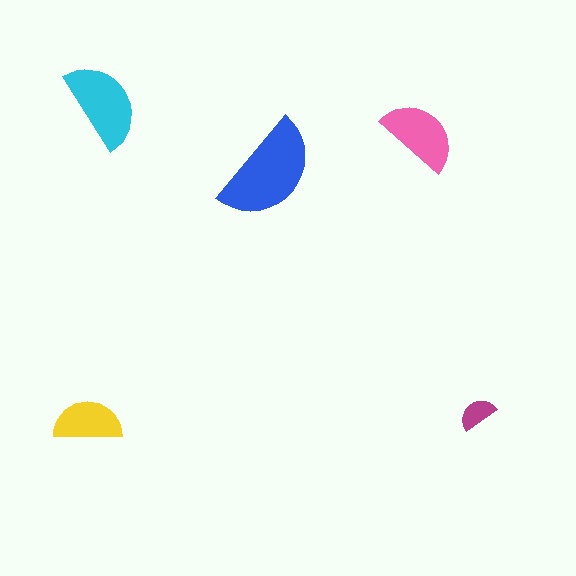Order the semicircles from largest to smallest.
the blue one, the cyan one, the pink one, the yellow one, the magenta one.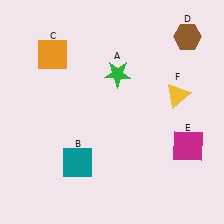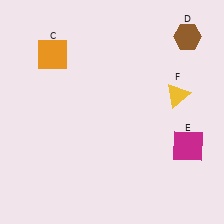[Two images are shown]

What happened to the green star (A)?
The green star (A) was removed in Image 2. It was in the top-right area of Image 1.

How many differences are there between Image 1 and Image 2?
There are 2 differences between the two images.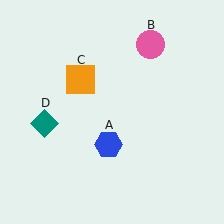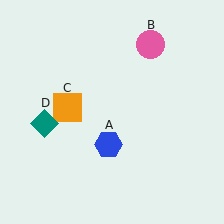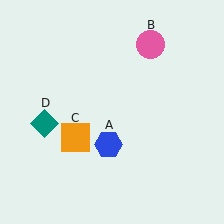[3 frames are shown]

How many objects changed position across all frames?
1 object changed position: orange square (object C).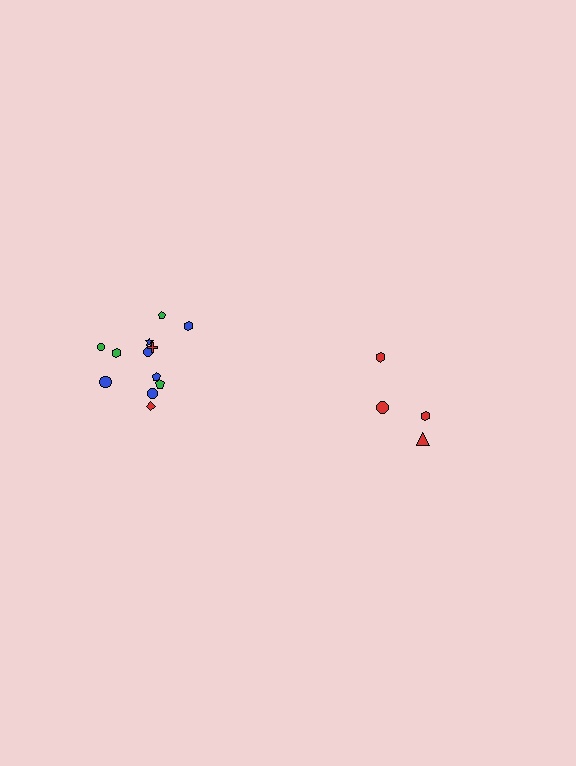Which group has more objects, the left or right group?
The left group.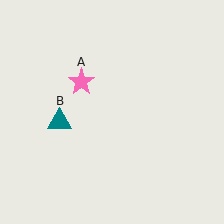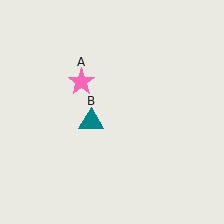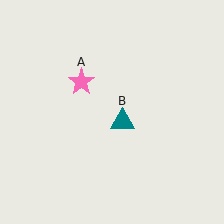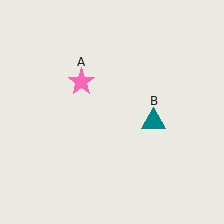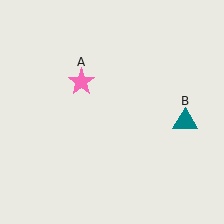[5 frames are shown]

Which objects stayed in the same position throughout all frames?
Pink star (object A) remained stationary.